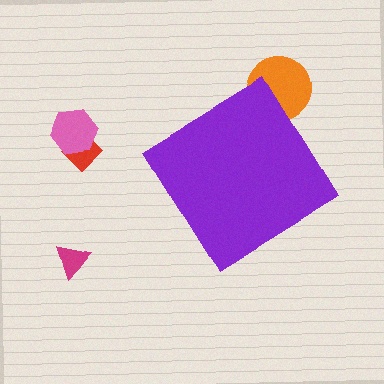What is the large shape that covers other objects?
A purple diamond.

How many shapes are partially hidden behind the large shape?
1 shape is partially hidden.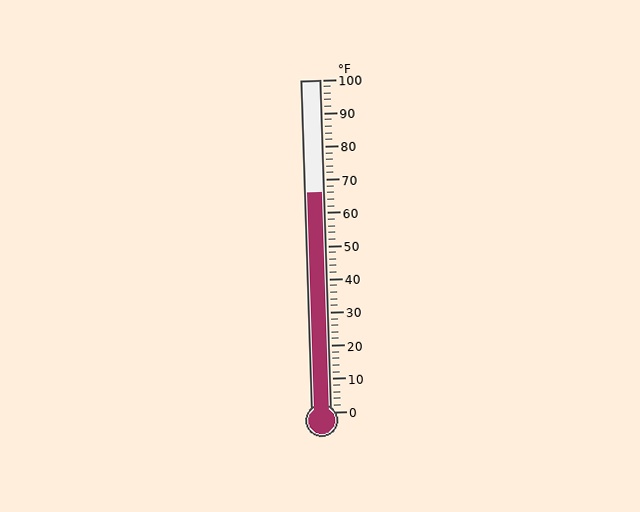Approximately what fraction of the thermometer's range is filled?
The thermometer is filled to approximately 65% of its range.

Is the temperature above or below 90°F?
The temperature is below 90°F.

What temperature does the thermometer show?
The thermometer shows approximately 66°F.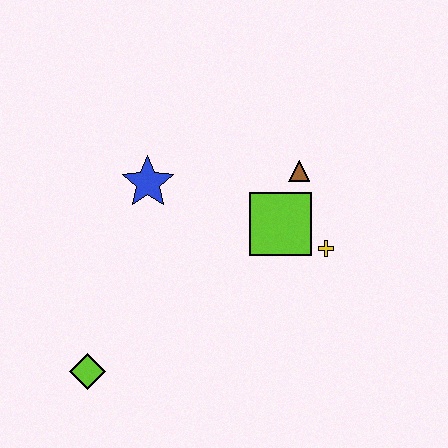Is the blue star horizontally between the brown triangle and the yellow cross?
No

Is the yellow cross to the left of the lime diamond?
No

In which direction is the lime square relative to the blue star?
The lime square is to the right of the blue star.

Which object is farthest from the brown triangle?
The lime diamond is farthest from the brown triangle.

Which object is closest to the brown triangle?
The lime square is closest to the brown triangle.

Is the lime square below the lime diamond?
No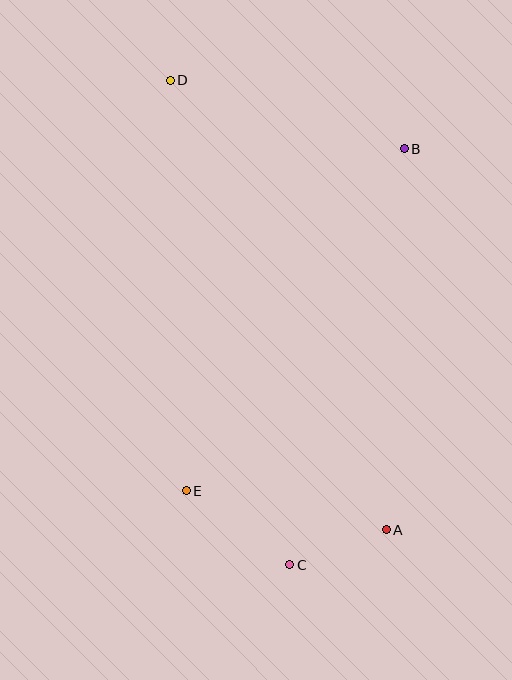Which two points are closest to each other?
Points A and C are closest to each other.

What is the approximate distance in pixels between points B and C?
The distance between B and C is approximately 431 pixels.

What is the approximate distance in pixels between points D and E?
The distance between D and E is approximately 411 pixels.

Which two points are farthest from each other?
Points C and D are farthest from each other.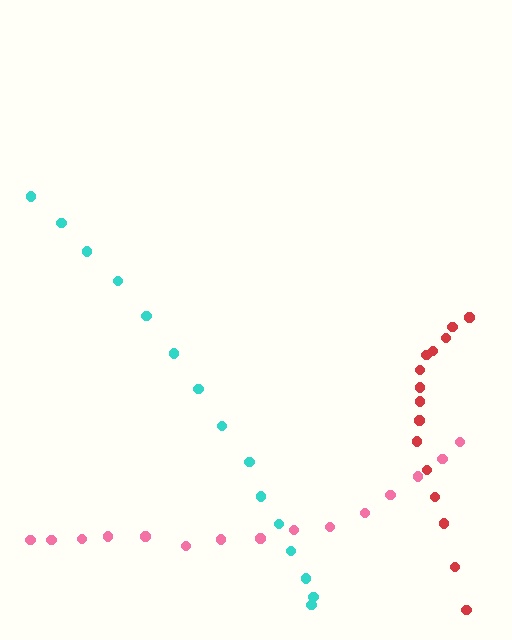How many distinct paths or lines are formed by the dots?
There are 3 distinct paths.